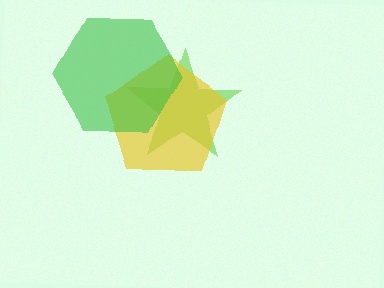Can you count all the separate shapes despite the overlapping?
Yes, there are 3 separate shapes.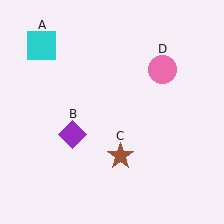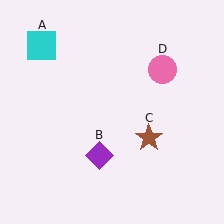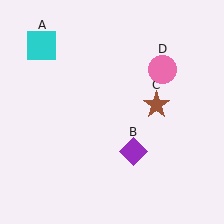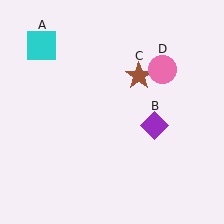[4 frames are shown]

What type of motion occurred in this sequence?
The purple diamond (object B), brown star (object C) rotated counterclockwise around the center of the scene.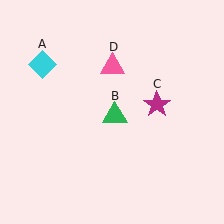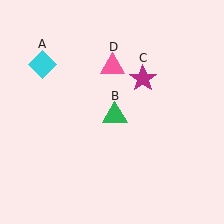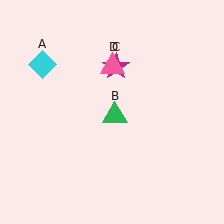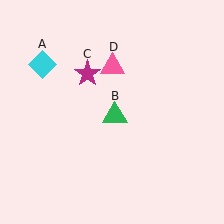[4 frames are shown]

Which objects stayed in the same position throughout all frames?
Cyan diamond (object A) and green triangle (object B) and pink triangle (object D) remained stationary.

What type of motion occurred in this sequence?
The magenta star (object C) rotated counterclockwise around the center of the scene.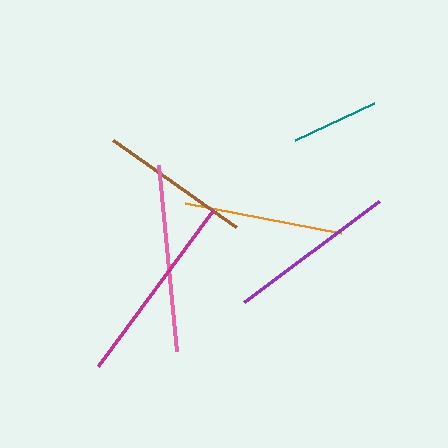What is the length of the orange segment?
The orange segment is approximately 159 pixels long.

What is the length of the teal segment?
The teal segment is approximately 87 pixels long.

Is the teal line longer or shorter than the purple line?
The purple line is longer than the teal line.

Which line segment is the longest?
The magenta line is the longest at approximately 194 pixels.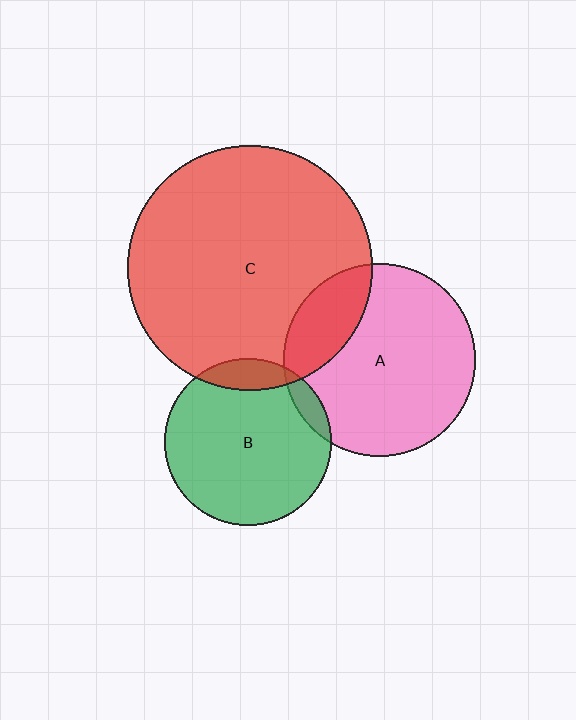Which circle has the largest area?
Circle C (red).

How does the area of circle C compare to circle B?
Approximately 2.1 times.